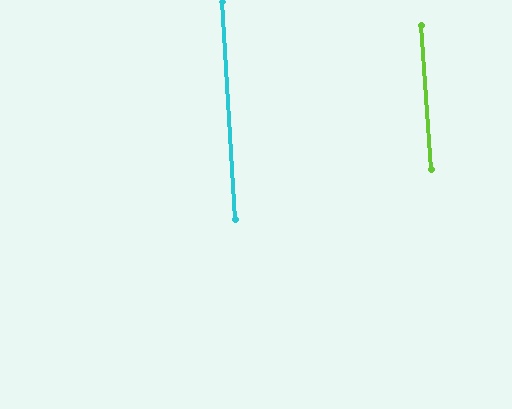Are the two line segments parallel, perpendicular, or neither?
Parallel — their directions differ by only 0.7°.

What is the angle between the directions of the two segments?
Approximately 1 degree.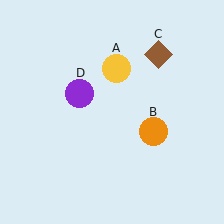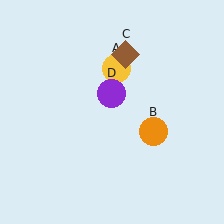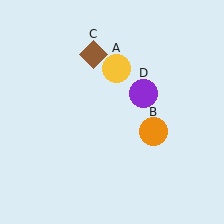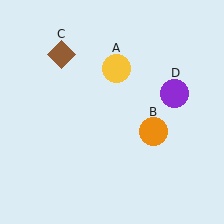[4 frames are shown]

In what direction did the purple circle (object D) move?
The purple circle (object D) moved right.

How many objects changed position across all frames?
2 objects changed position: brown diamond (object C), purple circle (object D).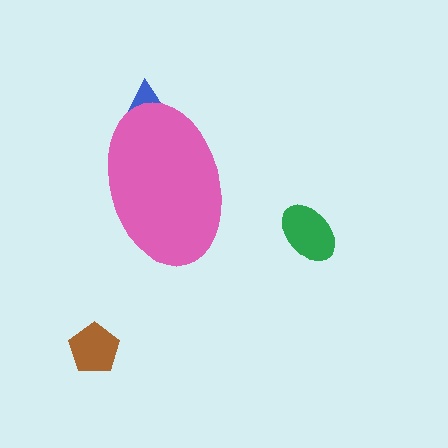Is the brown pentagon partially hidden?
No, the brown pentagon is fully visible.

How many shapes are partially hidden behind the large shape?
1 shape is partially hidden.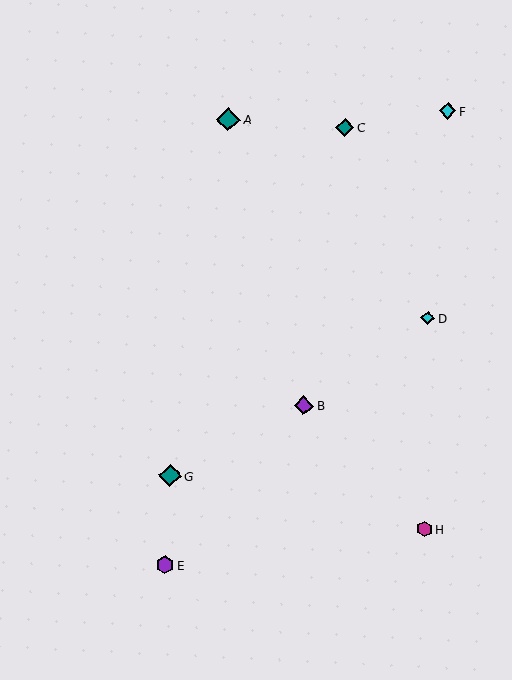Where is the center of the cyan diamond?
The center of the cyan diamond is at (448, 111).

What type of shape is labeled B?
Shape B is a purple diamond.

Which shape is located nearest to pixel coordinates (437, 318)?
The cyan diamond (labeled D) at (428, 318) is nearest to that location.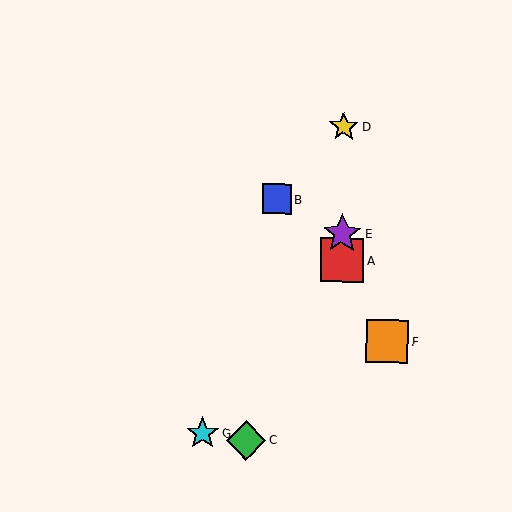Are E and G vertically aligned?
No, E is at x≈342 and G is at x≈203.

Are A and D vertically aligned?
Yes, both are at x≈342.